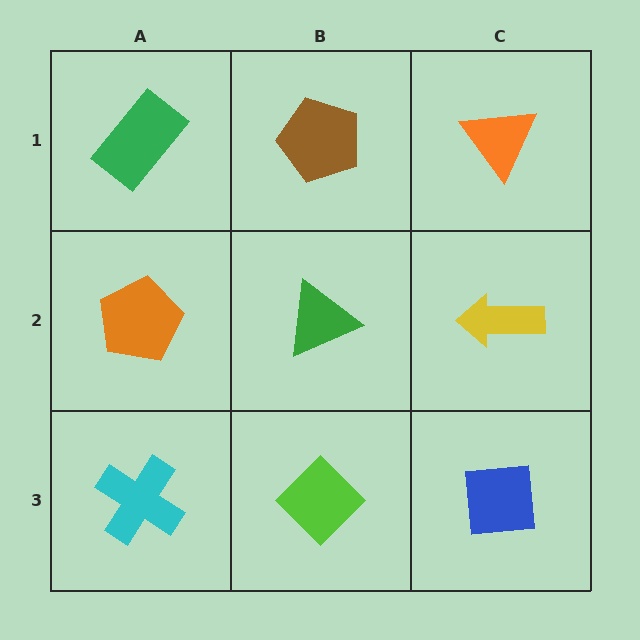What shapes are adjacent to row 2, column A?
A green rectangle (row 1, column A), a cyan cross (row 3, column A), a green triangle (row 2, column B).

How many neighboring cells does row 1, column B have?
3.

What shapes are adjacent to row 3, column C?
A yellow arrow (row 2, column C), a lime diamond (row 3, column B).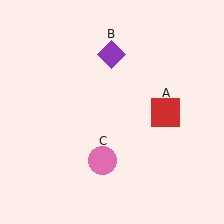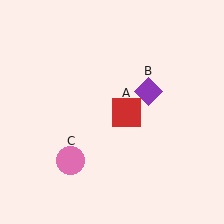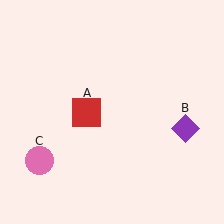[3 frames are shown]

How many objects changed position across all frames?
3 objects changed position: red square (object A), purple diamond (object B), pink circle (object C).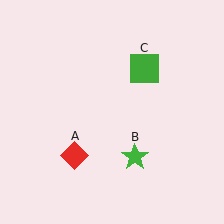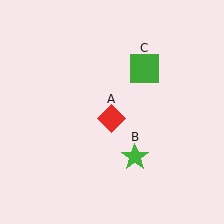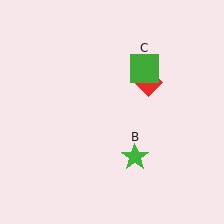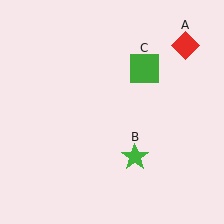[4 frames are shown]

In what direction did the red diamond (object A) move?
The red diamond (object A) moved up and to the right.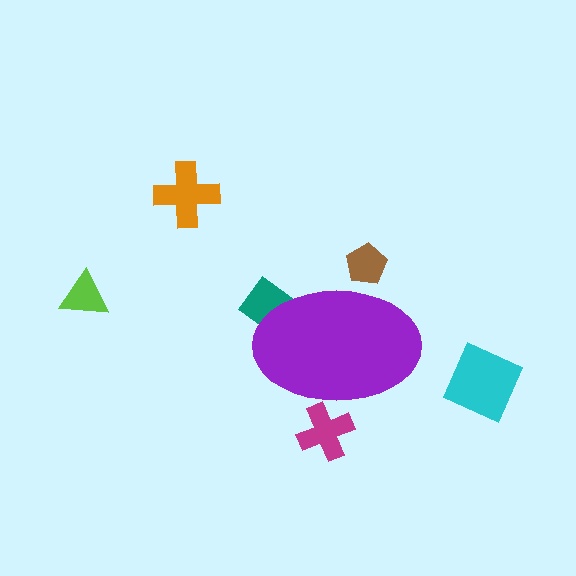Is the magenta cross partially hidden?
Yes, the magenta cross is partially hidden behind the purple ellipse.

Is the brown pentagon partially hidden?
Yes, the brown pentagon is partially hidden behind the purple ellipse.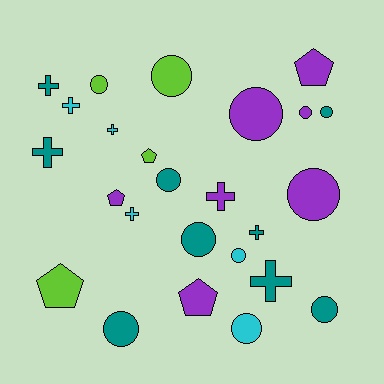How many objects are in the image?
There are 25 objects.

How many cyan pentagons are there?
There are no cyan pentagons.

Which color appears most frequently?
Teal, with 9 objects.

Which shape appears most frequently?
Circle, with 12 objects.